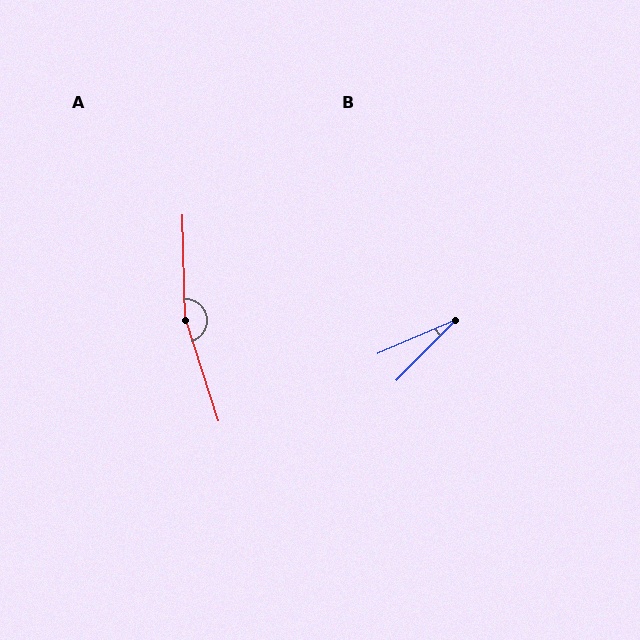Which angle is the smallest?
B, at approximately 22 degrees.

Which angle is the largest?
A, at approximately 163 degrees.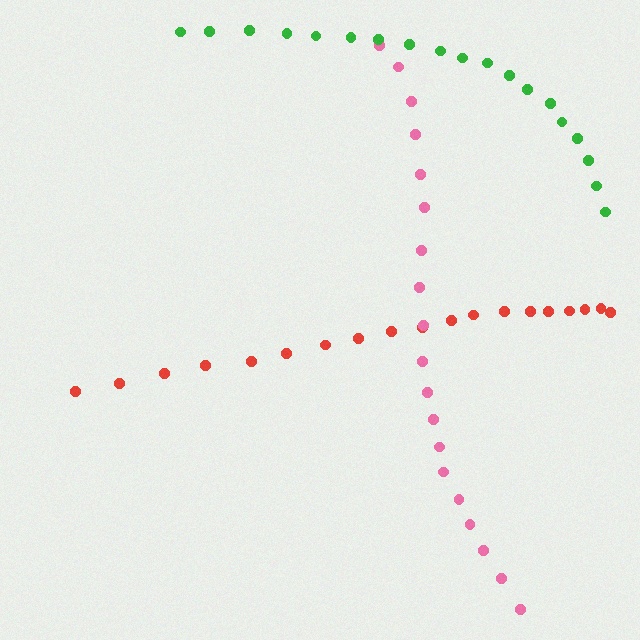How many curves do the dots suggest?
There are 3 distinct paths.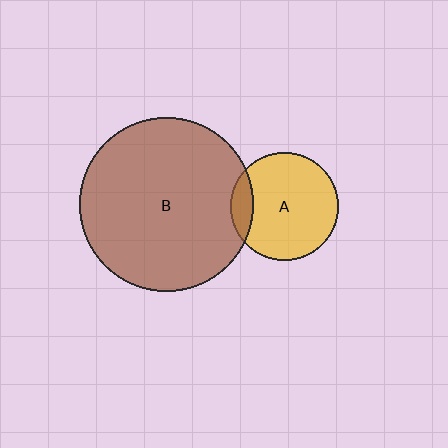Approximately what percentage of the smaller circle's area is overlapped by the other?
Approximately 15%.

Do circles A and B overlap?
Yes.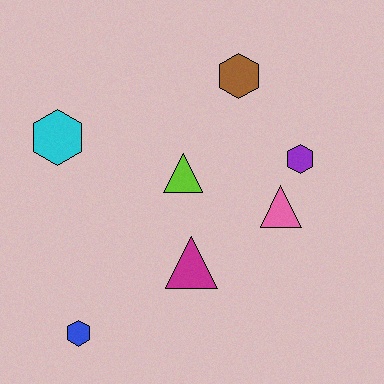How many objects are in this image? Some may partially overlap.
There are 7 objects.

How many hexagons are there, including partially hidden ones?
There are 4 hexagons.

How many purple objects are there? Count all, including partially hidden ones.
There is 1 purple object.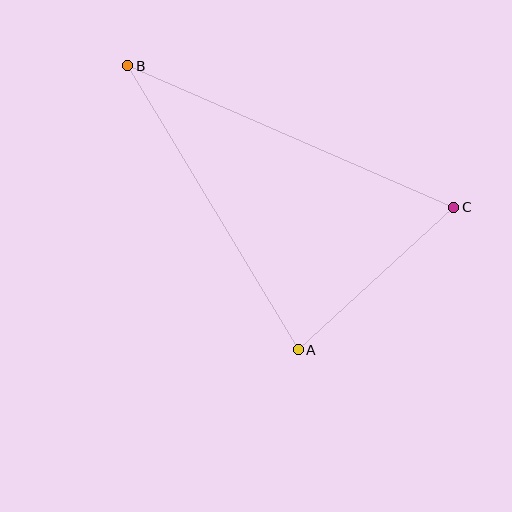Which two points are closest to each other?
Points A and C are closest to each other.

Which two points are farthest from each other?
Points B and C are farthest from each other.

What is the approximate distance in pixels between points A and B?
The distance between A and B is approximately 332 pixels.